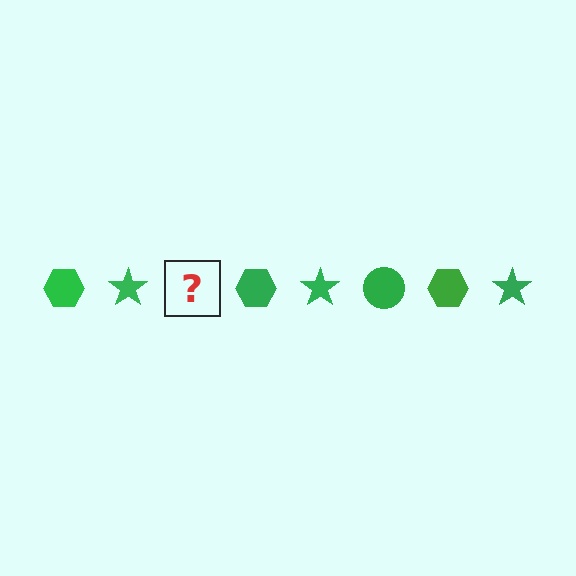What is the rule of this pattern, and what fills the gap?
The rule is that the pattern cycles through hexagon, star, circle shapes in green. The gap should be filled with a green circle.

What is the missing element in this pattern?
The missing element is a green circle.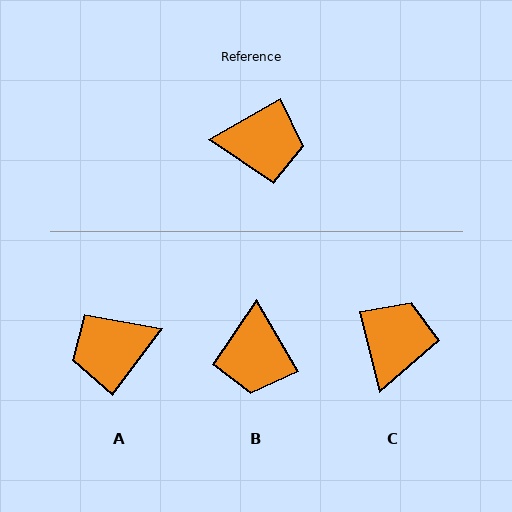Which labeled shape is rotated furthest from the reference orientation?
A, about 156 degrees away.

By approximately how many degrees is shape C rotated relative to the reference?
Approximately 75 degrees counter-clockwise.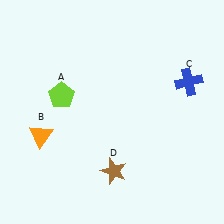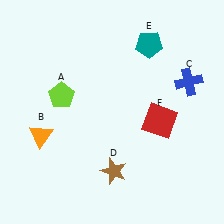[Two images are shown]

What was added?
A teal pentagon (E), a red square (F) were added in Image 2.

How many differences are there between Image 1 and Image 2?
There are 2 differences between the two images.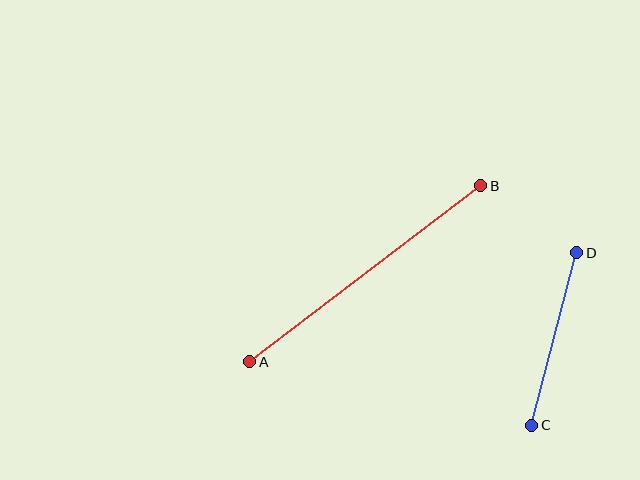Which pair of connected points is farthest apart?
Points A and B are farthest apart.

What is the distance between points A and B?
The distance is approximately 290 pixels.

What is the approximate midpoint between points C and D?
The midpoint is at approximately (554, 339) pixels.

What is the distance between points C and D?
The distance is approximately 178 pixels.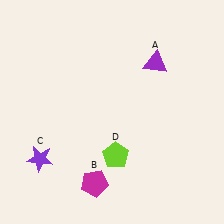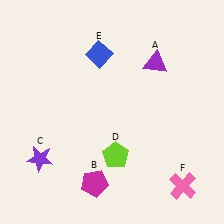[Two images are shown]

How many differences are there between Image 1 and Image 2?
There are 2 differences between the two images.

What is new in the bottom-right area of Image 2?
A pink cross (F) was added in the bottom-right area of Image 2.